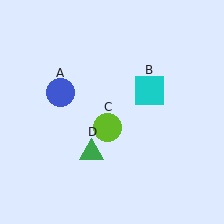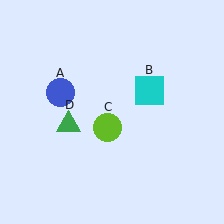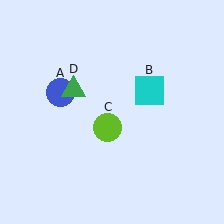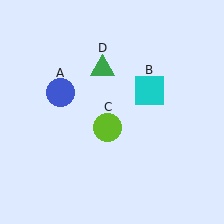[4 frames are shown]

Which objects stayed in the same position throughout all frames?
Blue circle (object A) and cyan square (object B) and lime circle (object C) remained stationary.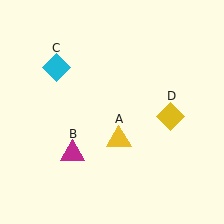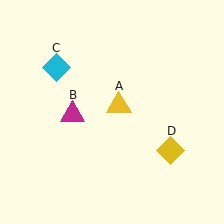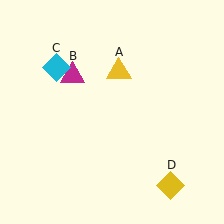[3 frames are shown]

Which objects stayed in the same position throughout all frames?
Cyan diamond (object C) remained stationary.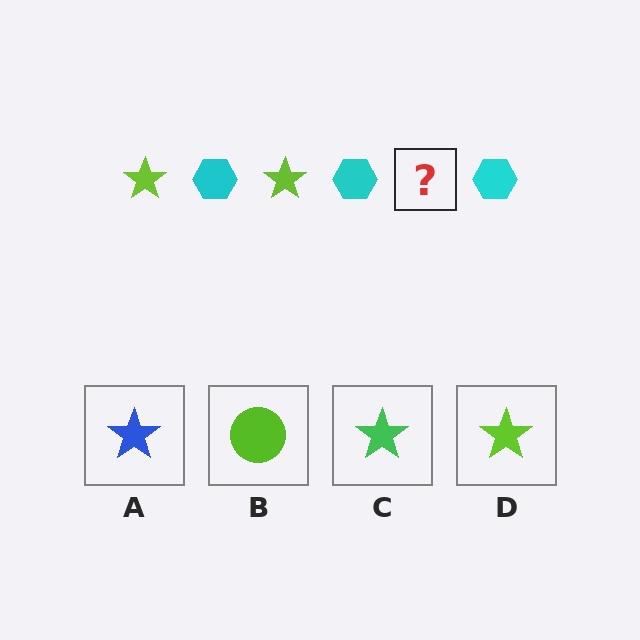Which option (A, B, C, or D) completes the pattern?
D.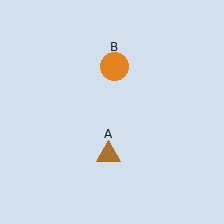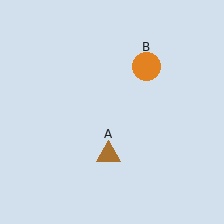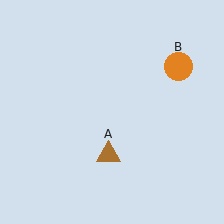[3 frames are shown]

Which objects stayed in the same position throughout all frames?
Brown triangle (object A) remained stationary.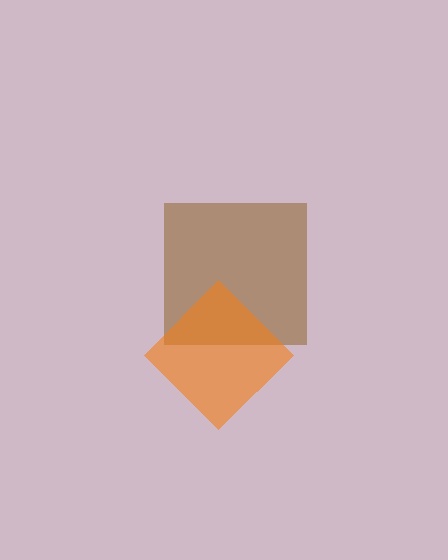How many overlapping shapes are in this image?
There are 2 overlapping shapes in the image.